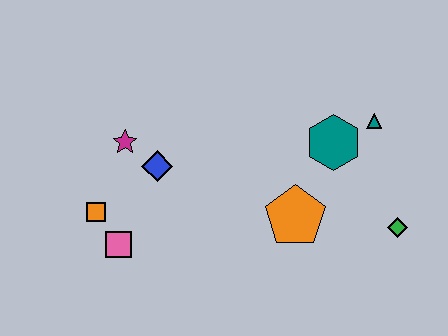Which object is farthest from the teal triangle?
The orange square is farthest from the teal triangle.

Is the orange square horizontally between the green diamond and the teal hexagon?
No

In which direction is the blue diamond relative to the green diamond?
The blue diamond is to the left of the green diamond.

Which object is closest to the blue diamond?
The magenta star is closest to the blue diamond.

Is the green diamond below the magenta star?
Yes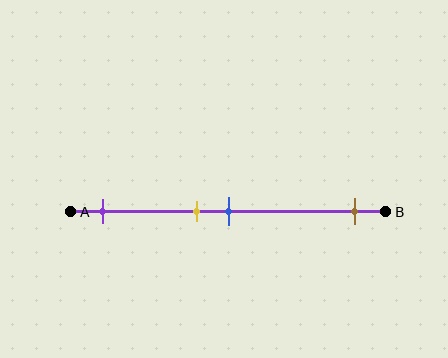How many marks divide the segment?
There are 4 marks dividing the segment.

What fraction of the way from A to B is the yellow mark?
The yellow mark is approximately 40% (0.4) of the way from A to B.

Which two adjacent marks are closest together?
The yellow and blue marks are the closest adjacent pair.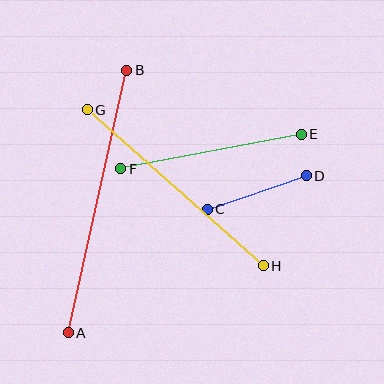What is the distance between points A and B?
The distance is approximately 269 pixels.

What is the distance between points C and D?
The distance is approximately 105 pixels.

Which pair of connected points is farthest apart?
Points A and B are farthest apart.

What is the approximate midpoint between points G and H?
The midpoint is at approximately (175, 188) pixels.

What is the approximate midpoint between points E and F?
The midpoint is at approximately (211, 152) pixels.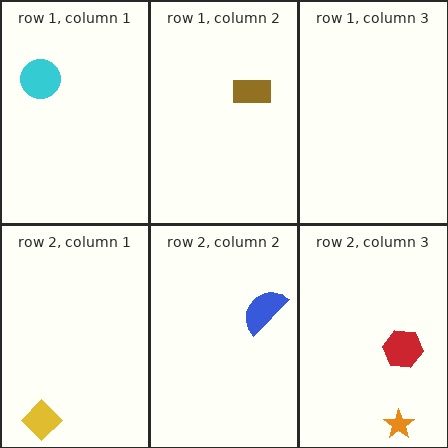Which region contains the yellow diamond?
The row 2, column 1 region.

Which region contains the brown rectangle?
The row 1, column 2 region.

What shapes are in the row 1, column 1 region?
The cyan circle.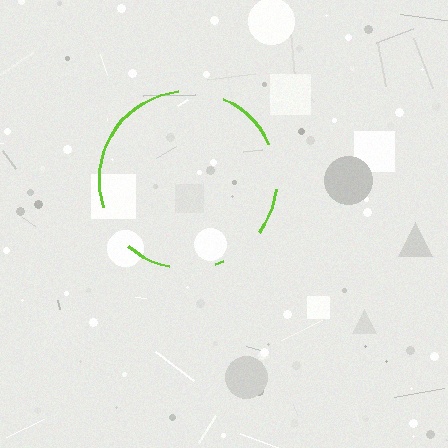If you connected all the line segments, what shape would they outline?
They would outline a circle.